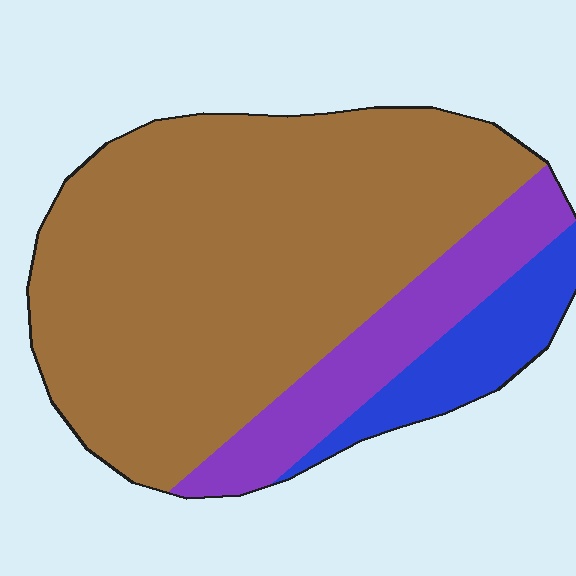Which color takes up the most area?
Brown, at roughly 70%.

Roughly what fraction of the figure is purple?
Purple takes up about one sixth (1/6) of the figure.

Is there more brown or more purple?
Brown.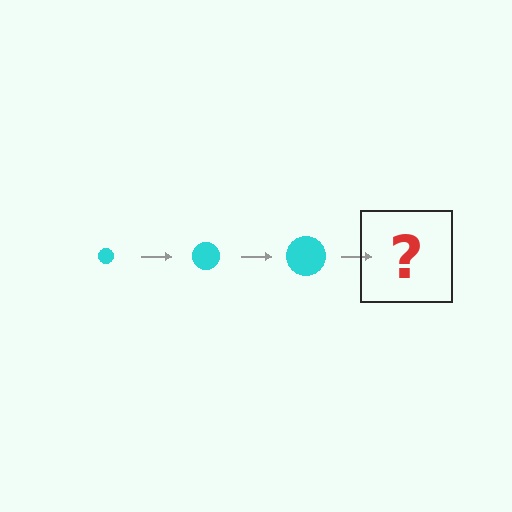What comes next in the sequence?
The next element should be a cyan circle, larger than the previous one.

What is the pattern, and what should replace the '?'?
The pattern is that the circle gets progressively larger each step. The '?' should be a cyan circle, larger than the previous one.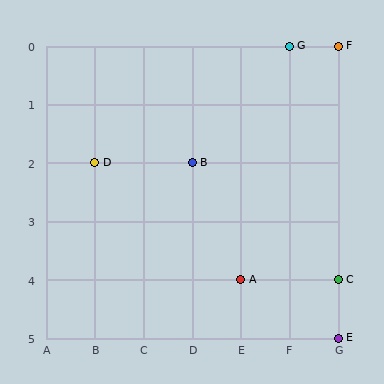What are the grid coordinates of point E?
Point E is at grid coordinates (G, 5).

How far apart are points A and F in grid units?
Points A and F are 2 columns and 4 rows apart (about 4.5 grid units diagonally).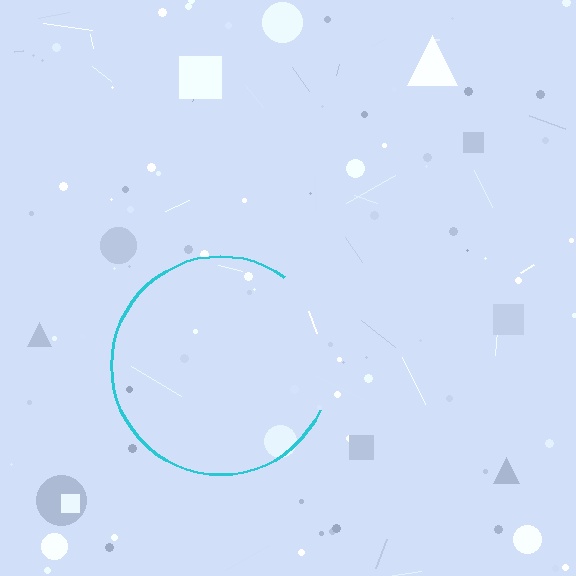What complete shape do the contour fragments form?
The contour fragments form a circle.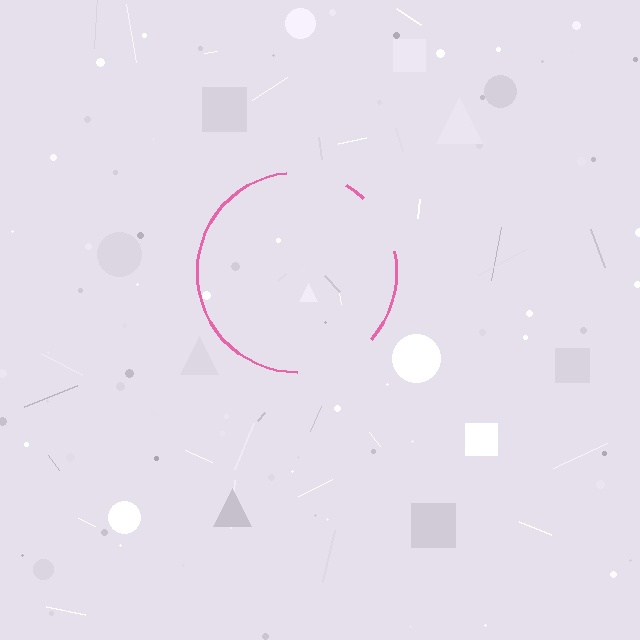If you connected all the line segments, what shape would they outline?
They would outline a circle.